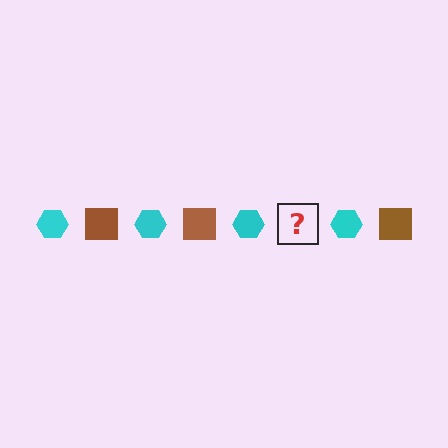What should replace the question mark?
The question mark should be replaced with a brown square.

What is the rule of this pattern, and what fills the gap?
The rule is that the pattern alternates between cyan hexagon and brown square. The gap should be filled with a brown square.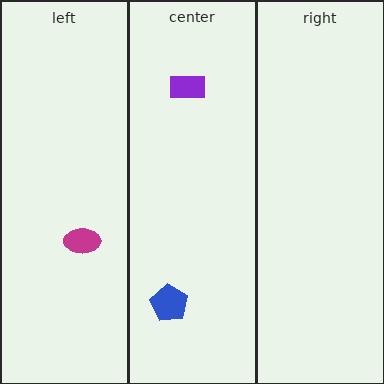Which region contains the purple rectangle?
The center region.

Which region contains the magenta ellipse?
The left region.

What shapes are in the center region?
The purple rectangle, the blue pentagon.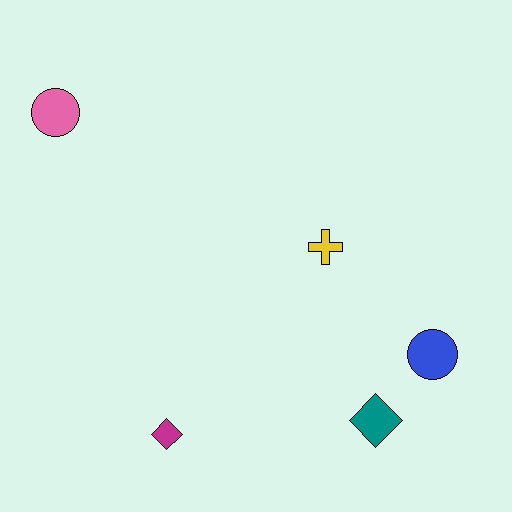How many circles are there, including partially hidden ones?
There are 2 circles.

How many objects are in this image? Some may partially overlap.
There are 5 objects.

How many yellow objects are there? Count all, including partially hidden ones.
There is 1 yellow object.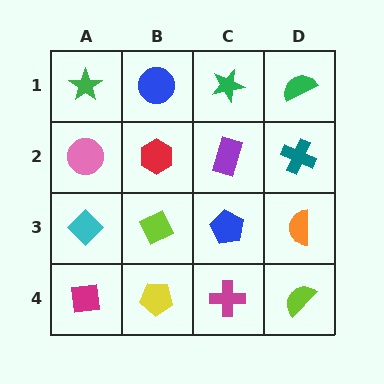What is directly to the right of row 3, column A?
A lime diamond.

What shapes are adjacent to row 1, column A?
A pink circle (row 2, column A), a blue circle (row 1, column B).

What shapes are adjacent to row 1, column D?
A teal cross (row 2, column D), a green star (row 1, column C).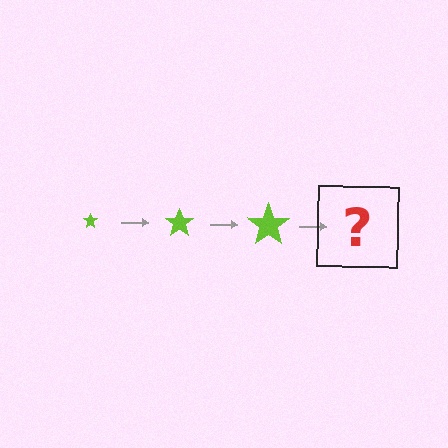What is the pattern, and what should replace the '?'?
The pattern is that the star gets progressively larger each step. The '?' should be a lime star, larger than the previous one.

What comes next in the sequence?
The next element should be a lime star, larger than the previous one.